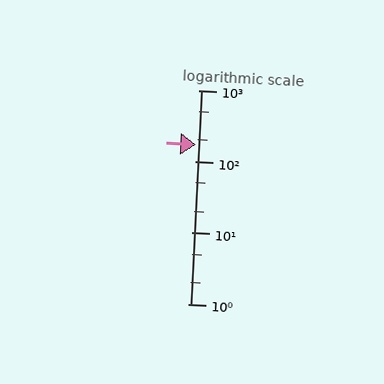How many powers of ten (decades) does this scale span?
The scale spans 3 decades, from 1 to 1000.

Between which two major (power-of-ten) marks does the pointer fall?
The pointer is between 100 and 1000.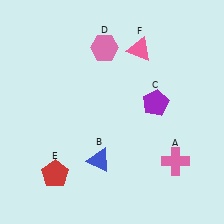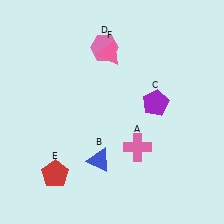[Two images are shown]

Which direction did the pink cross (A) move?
The pink cross (A) moved left.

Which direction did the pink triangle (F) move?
The pink triangle (F) moved left.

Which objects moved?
The objects that moved are: the pink cross (A), the pink triangle (F).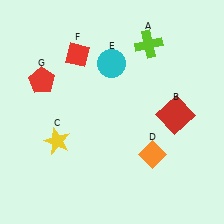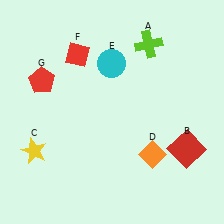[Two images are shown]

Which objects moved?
The objects that moved are: the red square (B), the yellow star (C).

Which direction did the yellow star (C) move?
The yellow star (C) moved left.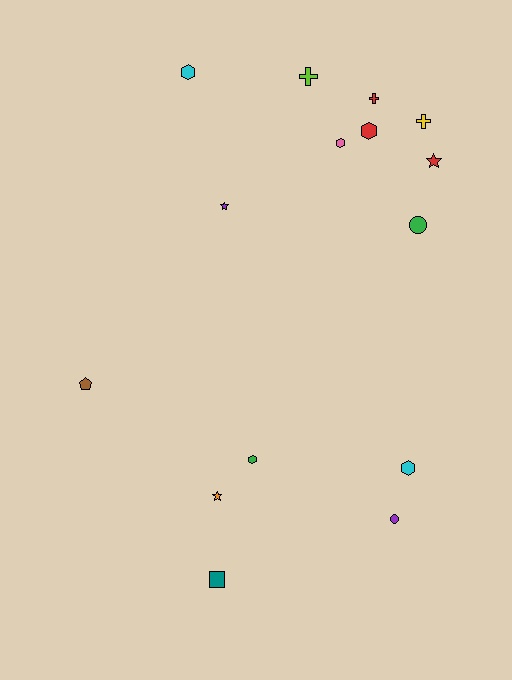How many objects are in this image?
There are 15 objects.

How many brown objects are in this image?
There is 1 brown object.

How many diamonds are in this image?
There are no diamonds.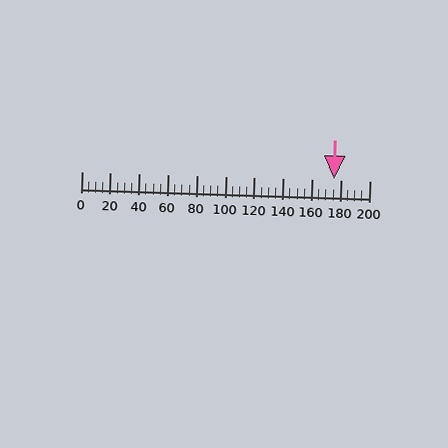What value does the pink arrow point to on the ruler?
The pink arrow points to approximately 175.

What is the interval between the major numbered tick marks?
The major tick marks are spaced 20 units apart.